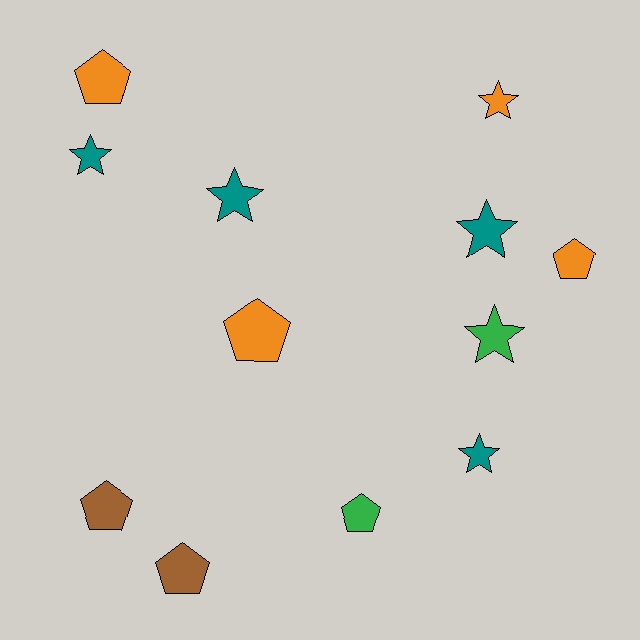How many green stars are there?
There is 1 green star.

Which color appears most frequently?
Teal, with 4 objects.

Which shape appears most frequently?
Pentagon, with 6 objects.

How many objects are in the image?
There are 12 objects.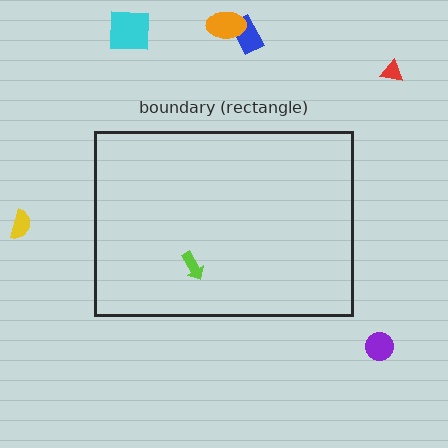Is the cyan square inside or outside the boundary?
Outside.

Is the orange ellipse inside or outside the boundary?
Outside.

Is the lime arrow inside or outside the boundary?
Inside.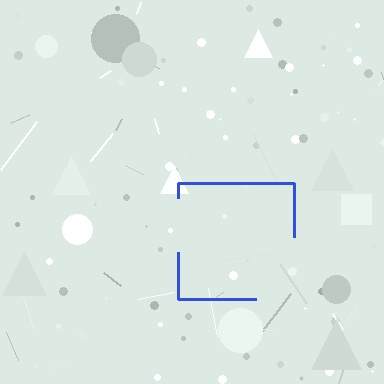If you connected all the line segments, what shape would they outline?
They would outline a square.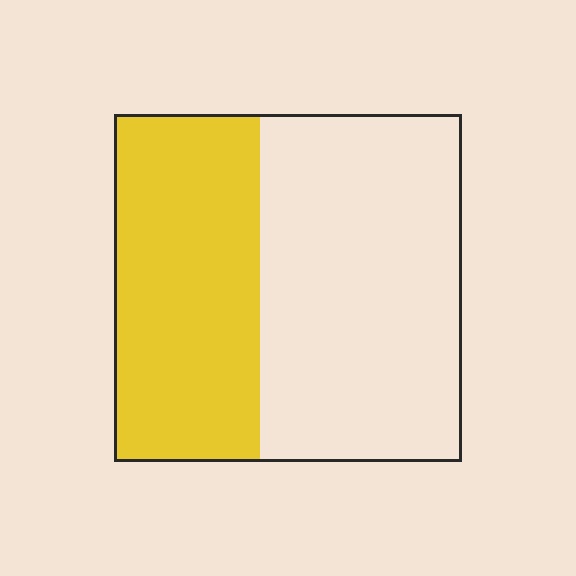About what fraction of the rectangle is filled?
About two fifths (2/5).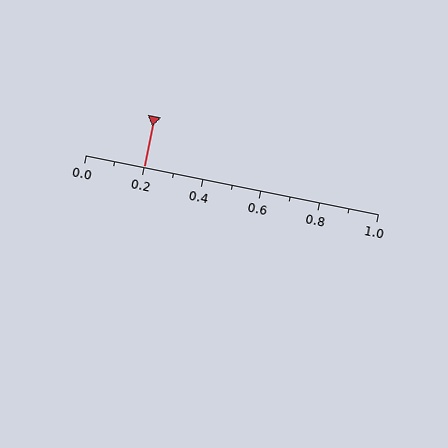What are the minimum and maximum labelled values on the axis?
The axis runs from 0.0 to 1.0.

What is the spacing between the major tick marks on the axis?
The major ticks are spaced 0.2 apart.